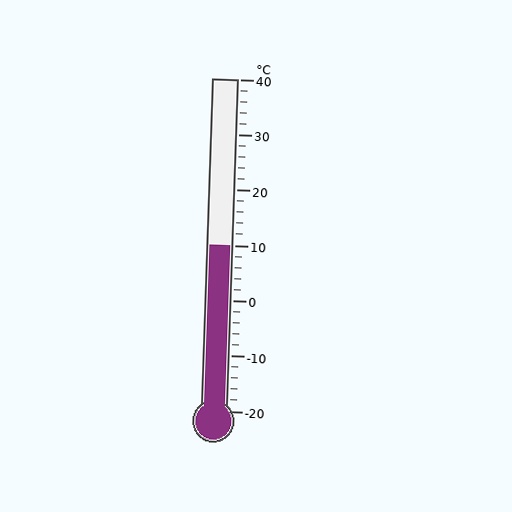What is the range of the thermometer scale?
The thermometer scale ranges from -20°C to 40°C.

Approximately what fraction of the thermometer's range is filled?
The thermometer is filled to approximately 50% of its range.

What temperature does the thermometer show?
The thermometer shows approximately 10°C.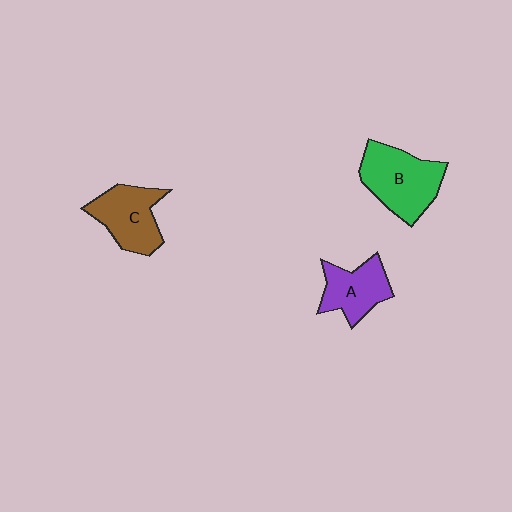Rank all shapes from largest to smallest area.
From largest to smallest: B (green), C (brown), A (purple).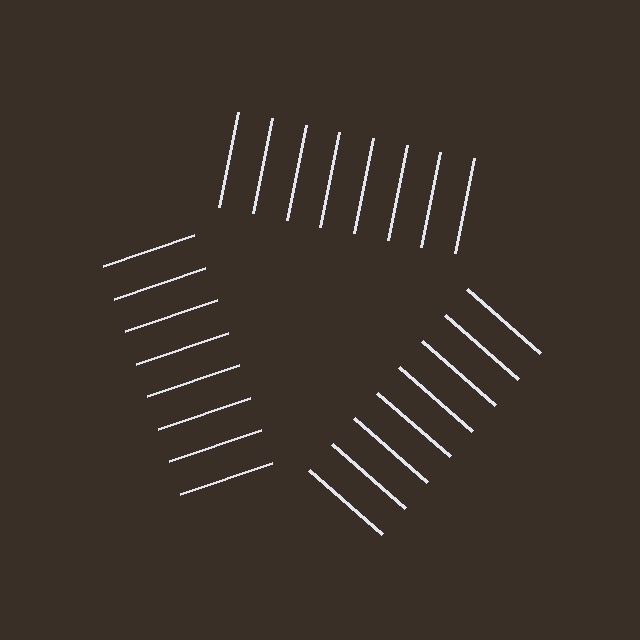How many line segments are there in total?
24 — 8 along each of the 3 edges.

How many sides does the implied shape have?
3 sides — the line-ends trace a triangle.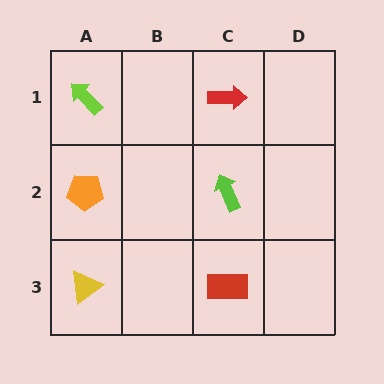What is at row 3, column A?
A yellow triangle.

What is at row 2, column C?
A lime arrow.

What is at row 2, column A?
An orange pentagon.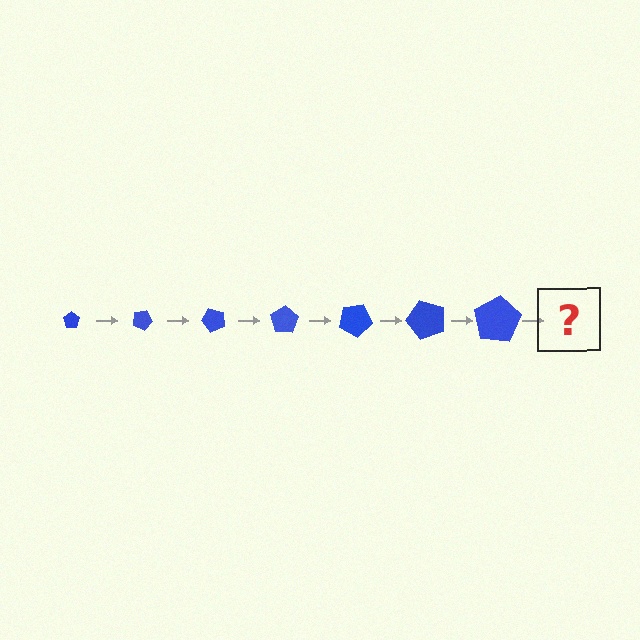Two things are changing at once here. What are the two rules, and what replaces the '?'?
The two rules are that the pentagon grows larger each step and it rotates 25 degrees each step. The '?' should be a pentagon, larger than the previous one and rotated 175 degrees from the start.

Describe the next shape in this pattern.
It should be a pentagon, larger than the previous one and rotated 175 degrees from the start.